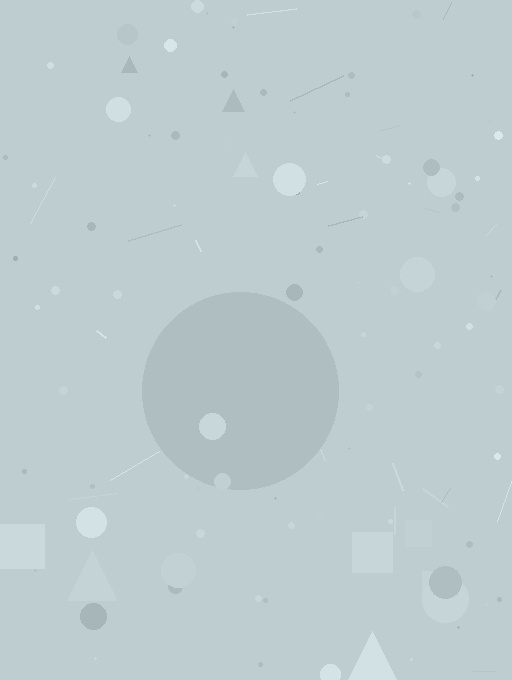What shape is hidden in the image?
A circle is hidden in the image.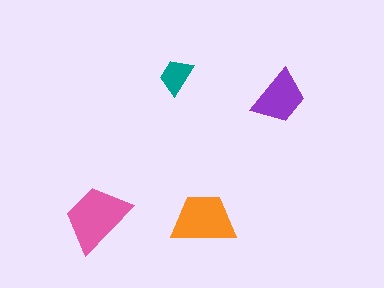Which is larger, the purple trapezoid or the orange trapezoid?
The orange one.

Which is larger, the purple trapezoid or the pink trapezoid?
The pink one.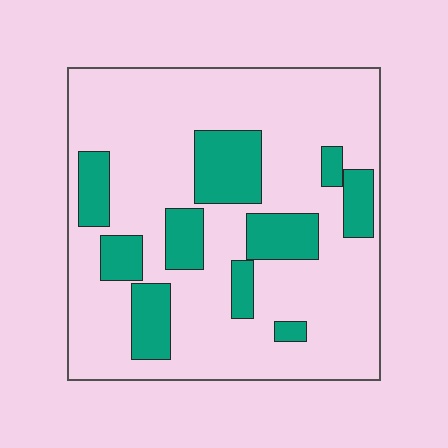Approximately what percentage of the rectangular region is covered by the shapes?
Approximately 25%.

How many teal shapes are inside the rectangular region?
10.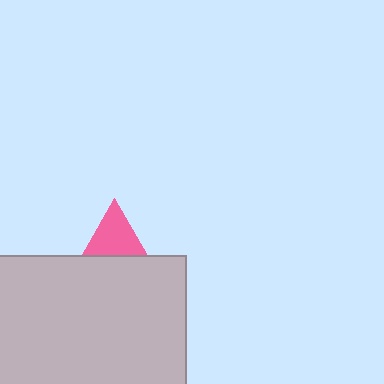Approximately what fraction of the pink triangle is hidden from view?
Roughly 64% of the pink triangle is hidden behind the light gray rectangle.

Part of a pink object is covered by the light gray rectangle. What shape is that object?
It is a triangle.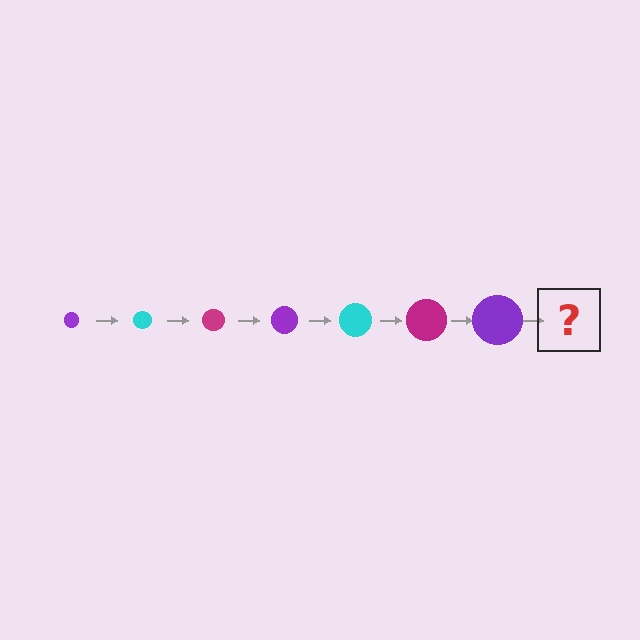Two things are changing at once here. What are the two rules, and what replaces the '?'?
The two rules are that the circle grows larger each step and the color cycles through purple, cyan, and magenta. The '?' should be a cyan circle, larger than the previous one.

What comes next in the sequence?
The next element should be a cyan circle, larger than the previous one.